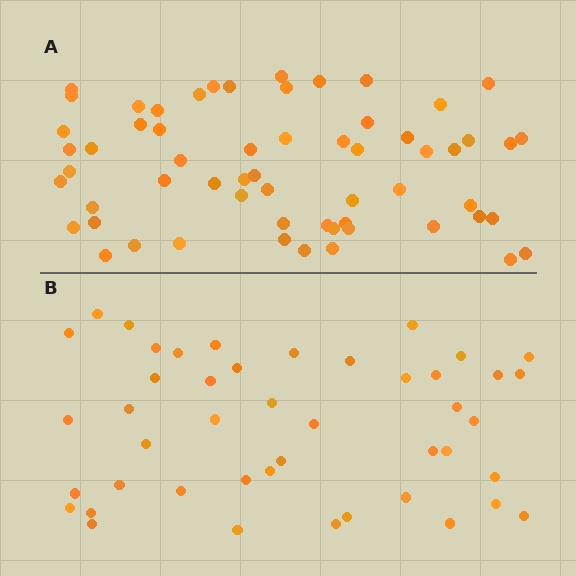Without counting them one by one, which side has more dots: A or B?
Region A (the top region) has more dots.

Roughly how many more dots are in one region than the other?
Region A has approximately 15 more dots than region B.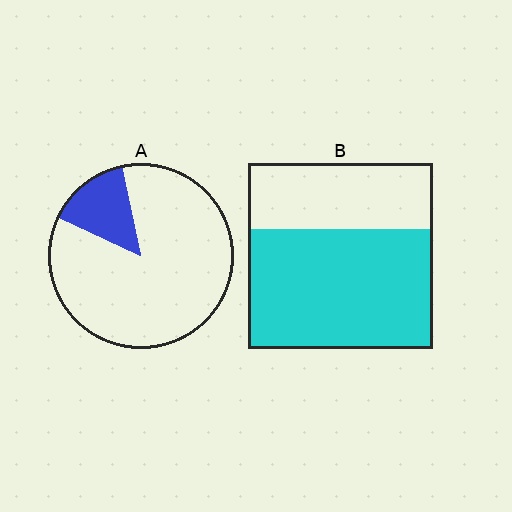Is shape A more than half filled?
No.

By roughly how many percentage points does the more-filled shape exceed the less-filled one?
By roughly 50 percentage points (B over A).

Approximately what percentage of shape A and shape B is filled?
A is approximately 15% and B is approximately 65%.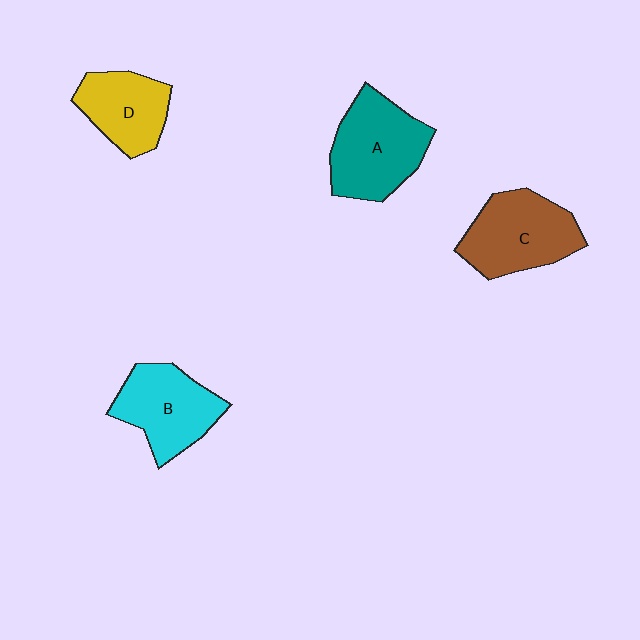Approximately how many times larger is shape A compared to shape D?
Approximately 1.4 times.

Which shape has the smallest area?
Shape D (yellow).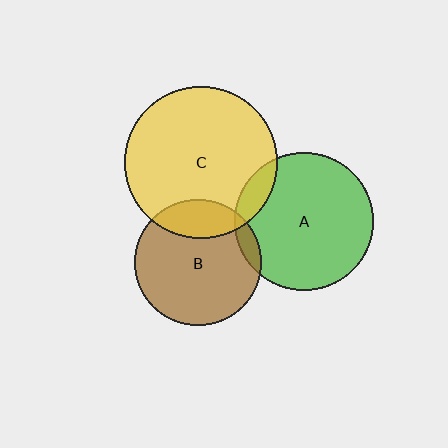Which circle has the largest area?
Circle C (yellow).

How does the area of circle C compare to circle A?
Approximately 1.2 times.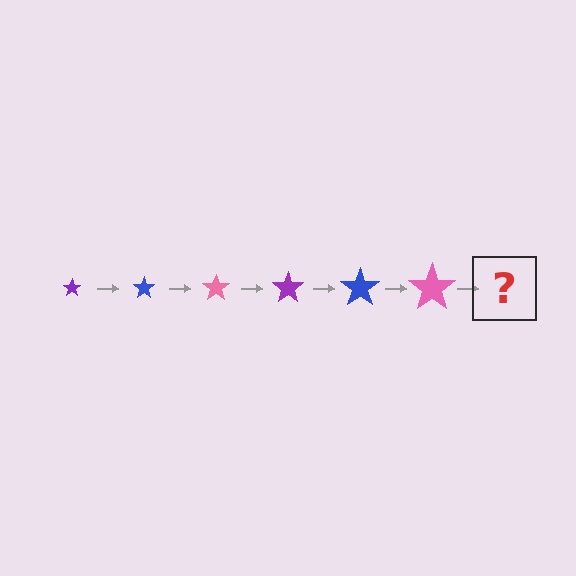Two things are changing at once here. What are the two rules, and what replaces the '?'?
The two rules are that the star grows larger each step and the color cycles through purple, blue, and pink. The '?' should be a purple star, larger than the previous one.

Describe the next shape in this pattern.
It should be a purple star, larger than the previous one.